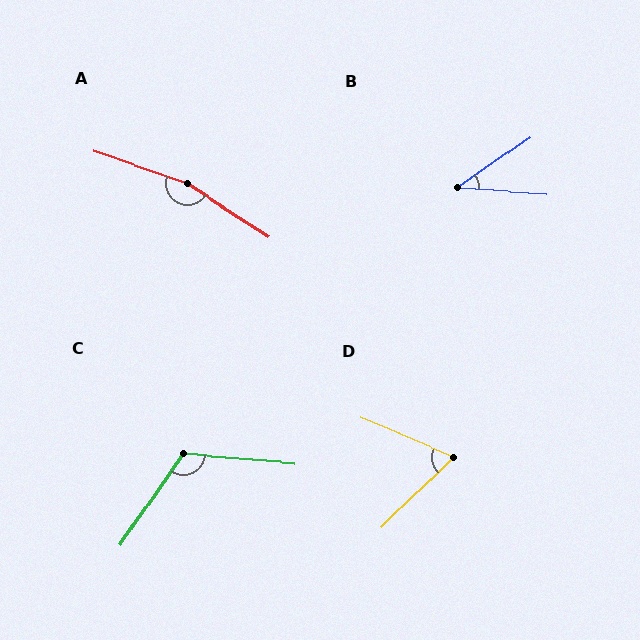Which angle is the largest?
A, at approximately 166 degrees.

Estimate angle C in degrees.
Approximately 120 degrees.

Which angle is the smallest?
B, at approximately 39 degrees.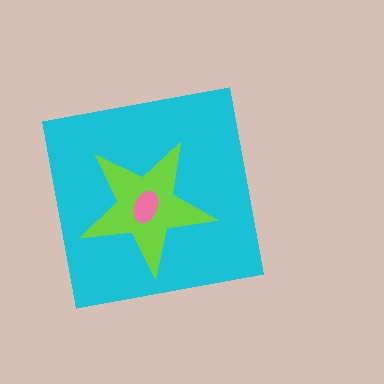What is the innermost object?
The pink ellipse.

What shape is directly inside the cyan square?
The lime star.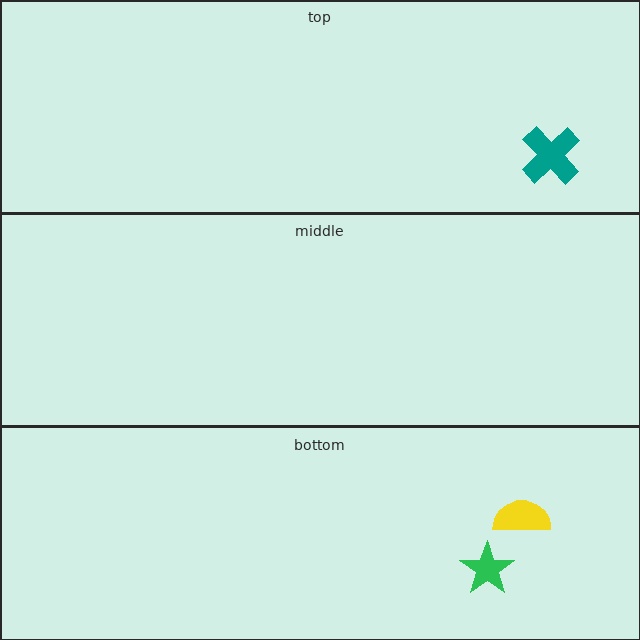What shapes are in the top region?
The teal cross.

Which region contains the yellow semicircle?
The bottom region.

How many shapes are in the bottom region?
2.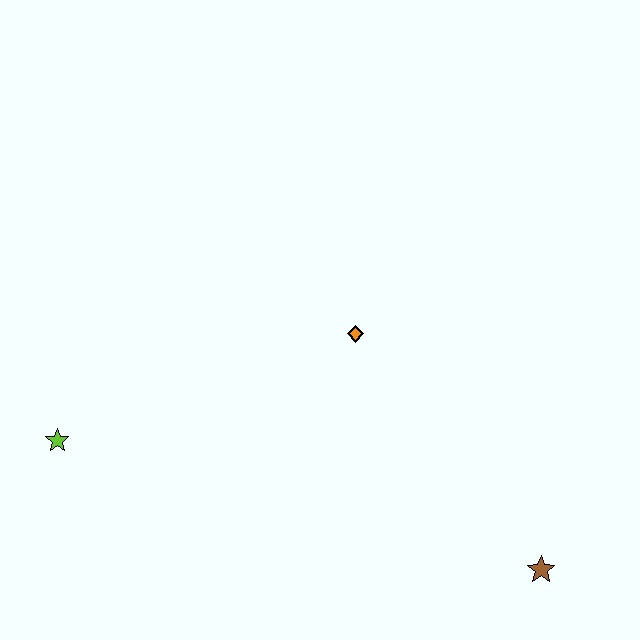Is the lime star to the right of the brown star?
No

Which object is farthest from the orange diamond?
The lime star is farthest from the orange diamond.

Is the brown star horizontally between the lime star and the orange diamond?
No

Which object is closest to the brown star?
The orange diamond is closest to the brown star.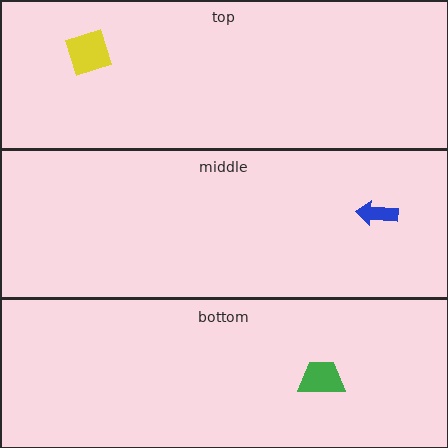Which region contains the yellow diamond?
The top region.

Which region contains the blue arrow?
The middle region.